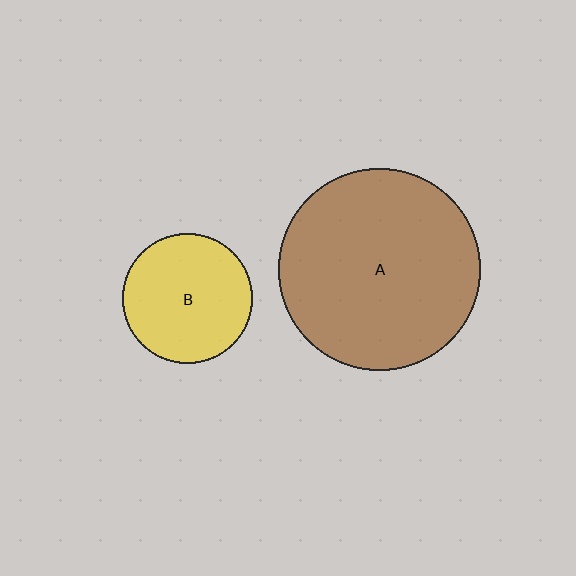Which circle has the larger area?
Circle A (brown).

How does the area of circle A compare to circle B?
Approximately 2.4 times.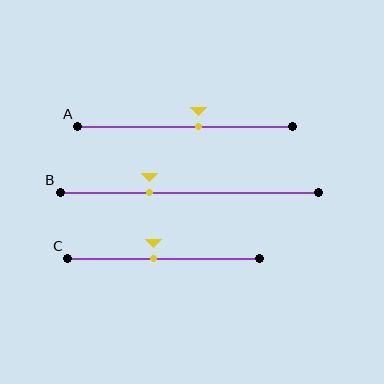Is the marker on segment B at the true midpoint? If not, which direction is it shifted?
No, the marker on segment B is shifted to the left by about 15% of the segment length.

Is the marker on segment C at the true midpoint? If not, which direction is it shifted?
No, the marker on segment C is shifted to the left by about 5% of the segment length.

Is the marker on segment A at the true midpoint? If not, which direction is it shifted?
No, the marker on segment A is shifted to the right by about 6% of the segment length.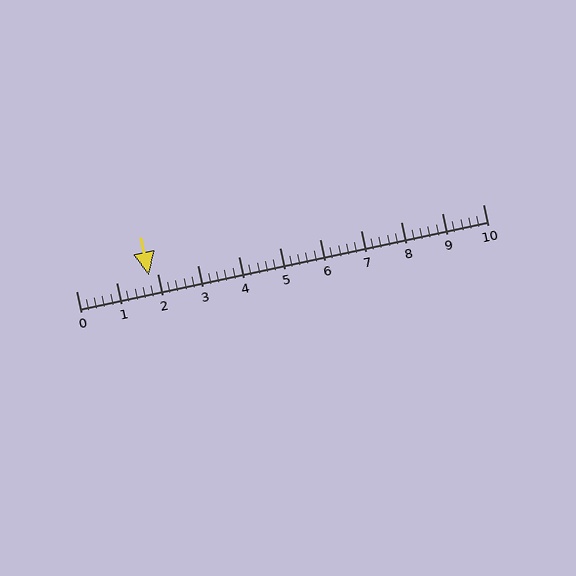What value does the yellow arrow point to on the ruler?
The yellow arrow points to approximately 1.8.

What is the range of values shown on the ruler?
The ruler shows values from 0 to 10.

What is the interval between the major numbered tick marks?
The major tick marks are spaced 1 units apart.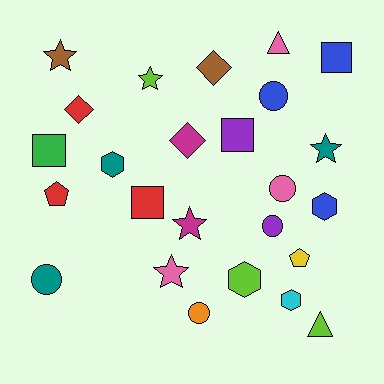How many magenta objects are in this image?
There are 2 magenta objects.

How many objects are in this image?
There are 25 objects.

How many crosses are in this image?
There are no crosses.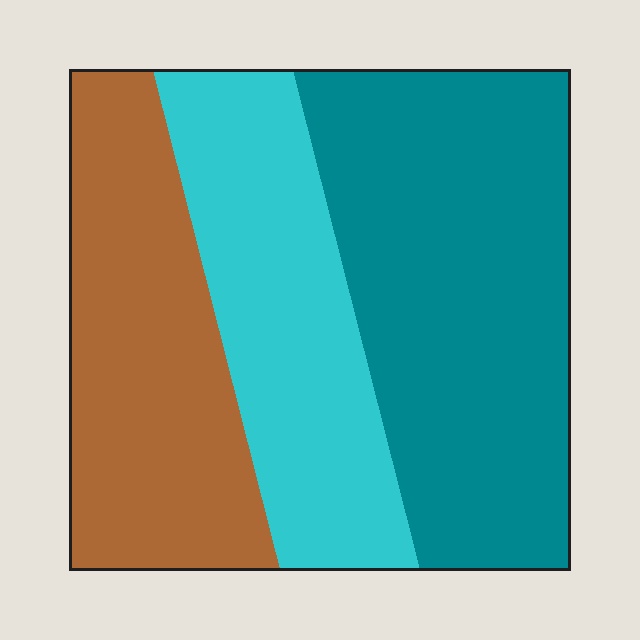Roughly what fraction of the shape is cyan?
Cyan takes up about one quarter (1/4) of the shape.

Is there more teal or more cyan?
Teal.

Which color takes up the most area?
Teal, at roughly 45%.